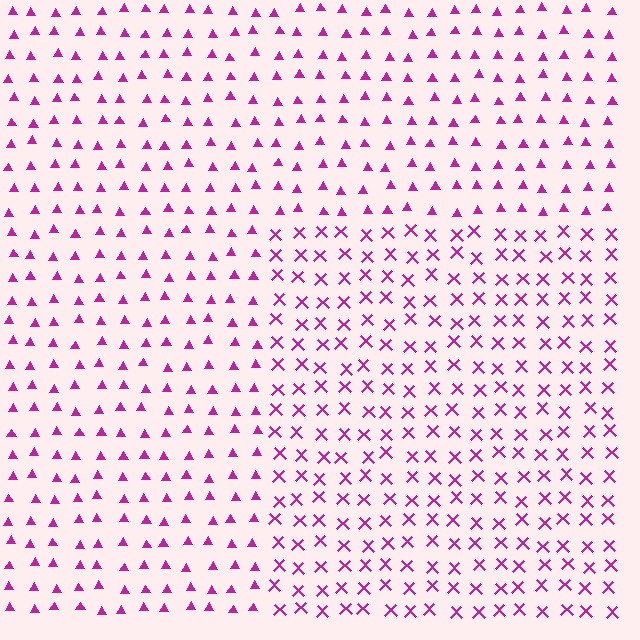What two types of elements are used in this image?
The image uses X marks inside the rectangle region and triangles outside it.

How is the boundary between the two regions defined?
The boundary is defined by a change in element shape: X marks inside vs. triangles outside. All elements share the same color and spacing.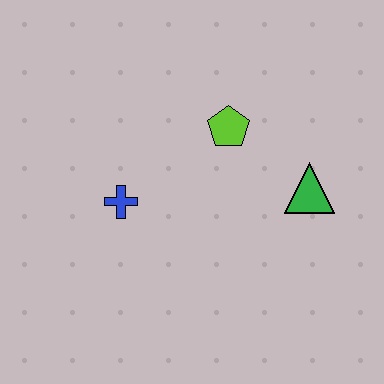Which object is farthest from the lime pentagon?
The blue cross is farthest from the lime pentagon.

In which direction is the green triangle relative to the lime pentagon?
The green triangle is to the right of the lime pentagon.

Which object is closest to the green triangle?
The lime pentagon is closest to the green triangle.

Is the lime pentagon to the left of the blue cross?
No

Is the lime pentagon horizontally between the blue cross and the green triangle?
Yes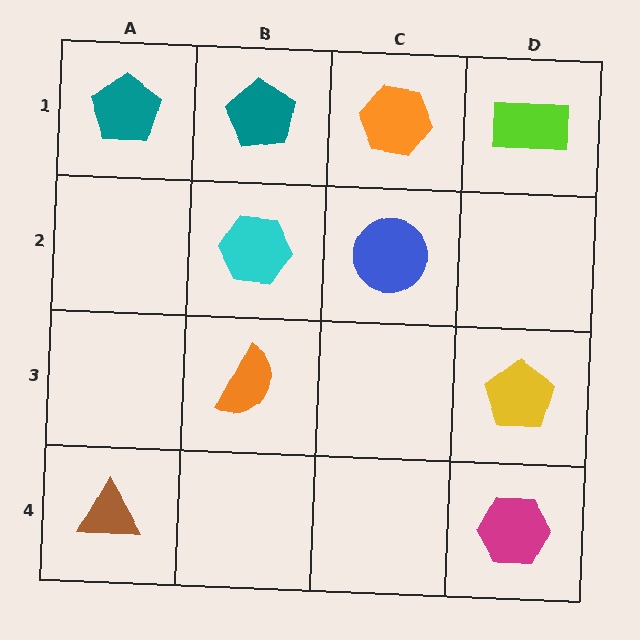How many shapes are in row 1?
4 shapes.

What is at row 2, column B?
A cyan hexagon.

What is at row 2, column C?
A blue circle.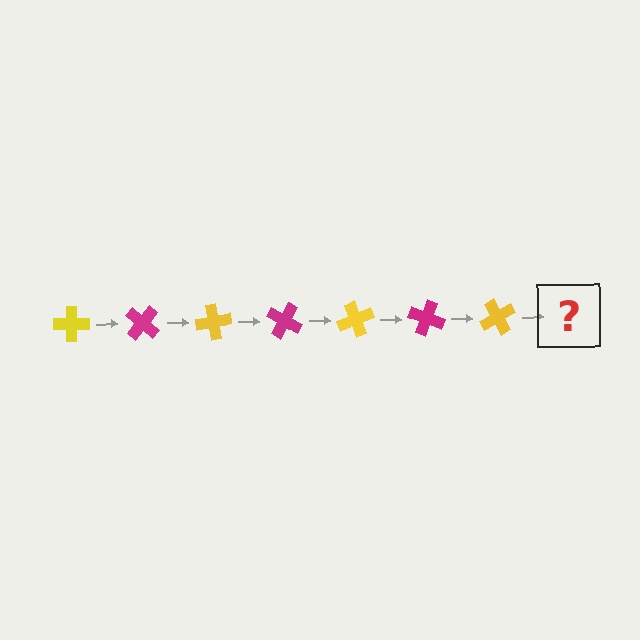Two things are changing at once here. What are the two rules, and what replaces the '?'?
The two rules are that it rotates 40 degrees each step and the color cycles through yellow and magenta. The '?' should be a magenta cross, rotated 280 degrees from the start.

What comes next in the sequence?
The next element should be a magenta cross, rotated 280 degrees from the start.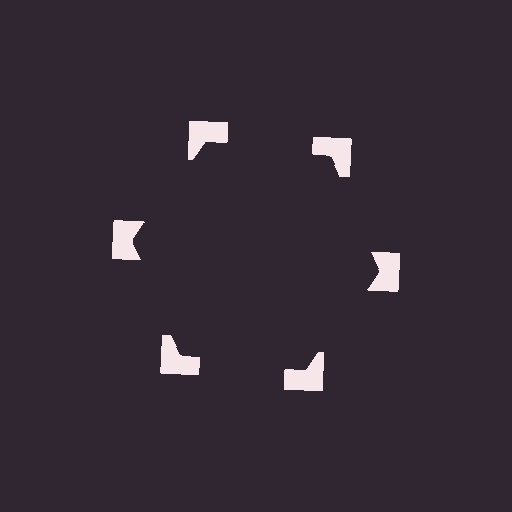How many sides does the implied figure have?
6 sides.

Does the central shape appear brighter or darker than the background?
It typically appears slightly darker than the background, even though no actual brightness change is drawn.